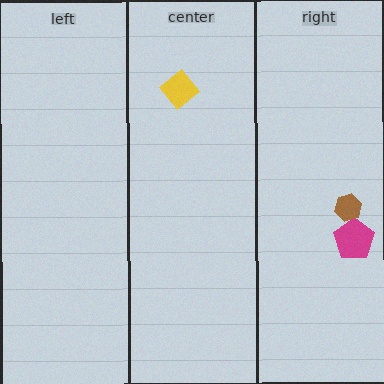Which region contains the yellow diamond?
The center region.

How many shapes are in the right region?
2.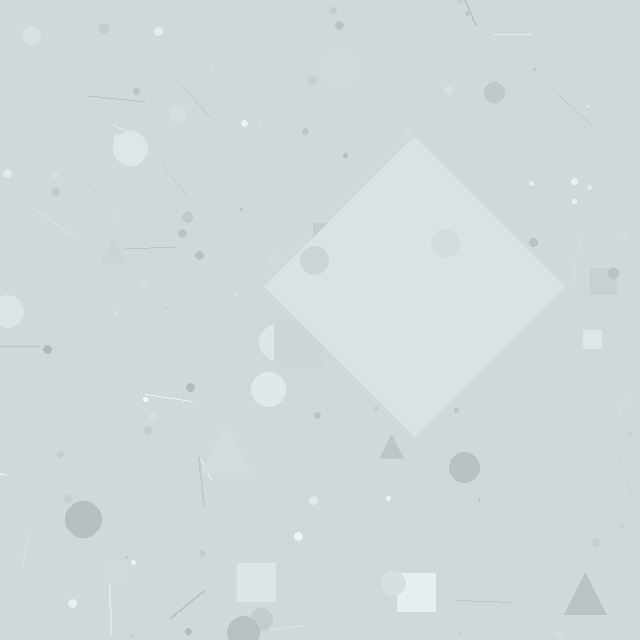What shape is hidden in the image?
A diamond is hidden in the image.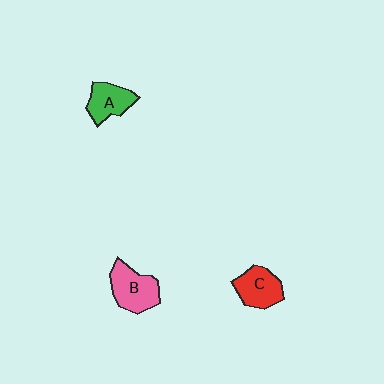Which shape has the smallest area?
Shape A (green).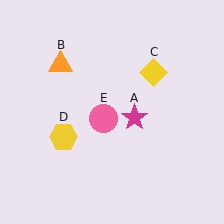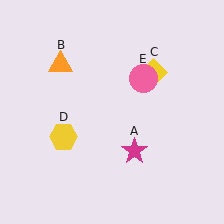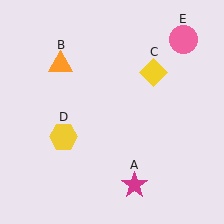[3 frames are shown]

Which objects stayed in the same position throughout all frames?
Orange triangle (object B) and yellow diamond (object C) and yellow hexagon (object D) remained stationary.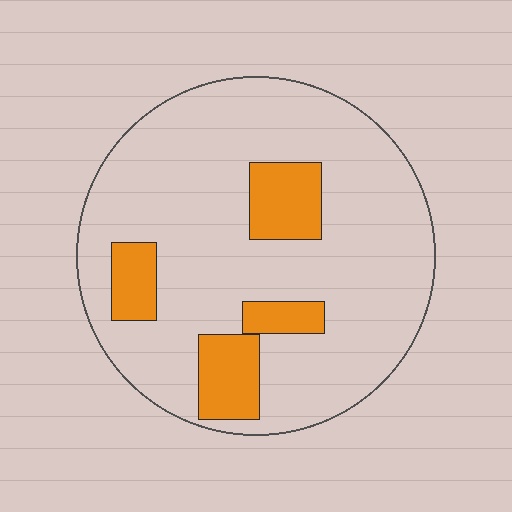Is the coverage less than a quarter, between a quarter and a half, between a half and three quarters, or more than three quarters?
Less than a quarter.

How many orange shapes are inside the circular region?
4.